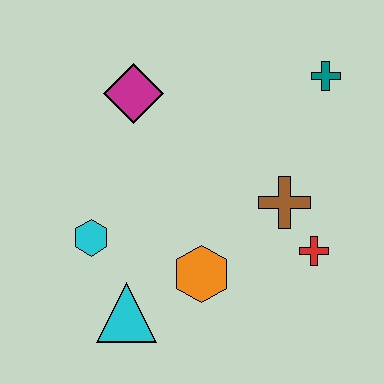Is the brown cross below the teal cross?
Yes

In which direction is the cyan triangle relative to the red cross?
The cyan triangle is to the left of the red cross.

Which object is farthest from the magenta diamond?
The red cross is farthest from the magenta diamond.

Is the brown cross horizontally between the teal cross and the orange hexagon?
Yes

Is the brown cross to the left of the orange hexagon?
No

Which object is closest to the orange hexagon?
The cyan triangle is closest to the orange hexagon.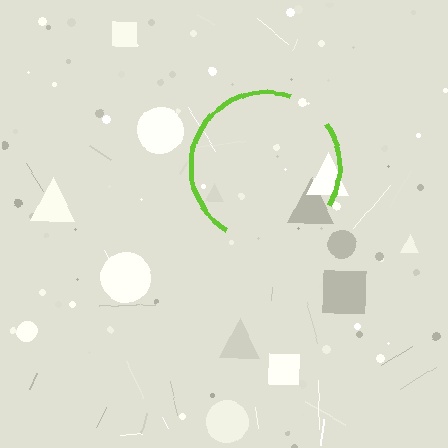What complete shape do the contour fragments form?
The contour fragments form a circle.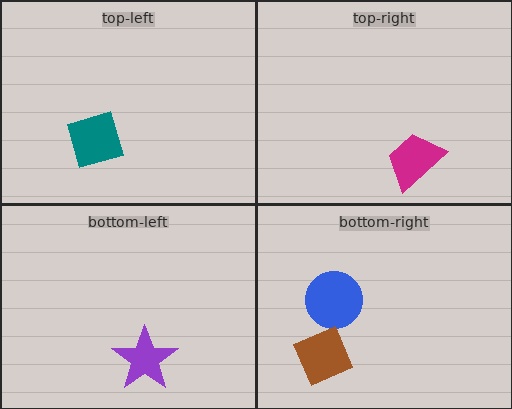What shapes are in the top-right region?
The magenta trapezoid.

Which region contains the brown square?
The bottom-right region.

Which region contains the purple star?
The bottom-left region.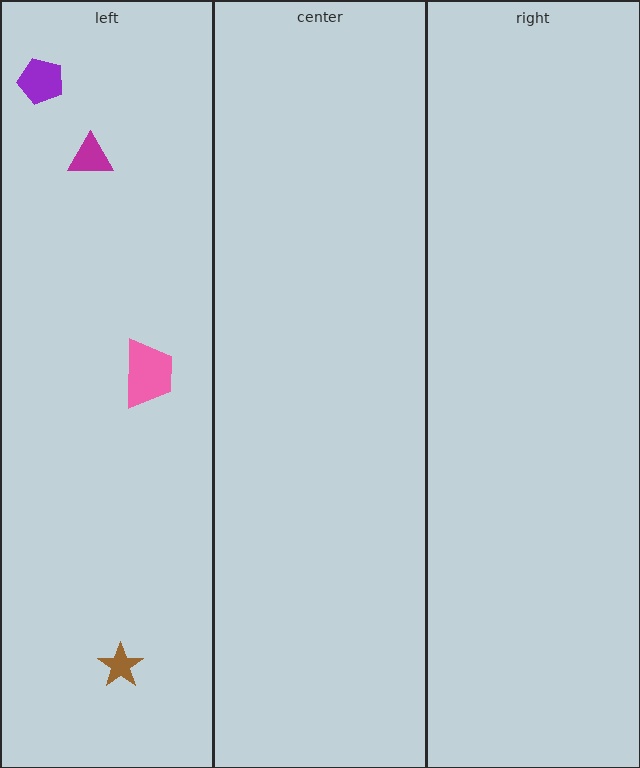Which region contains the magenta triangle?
The left region.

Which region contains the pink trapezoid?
The left region.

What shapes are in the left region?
The magenta triangle, the brown star, the purple pentagon, the pink trapezoid.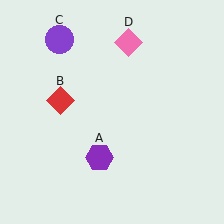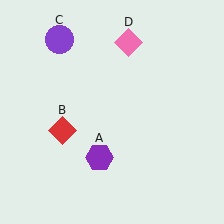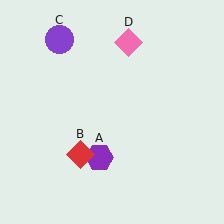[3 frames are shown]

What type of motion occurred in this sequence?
The red diamond (object B) rotated counterclockwise around the center of the scene.